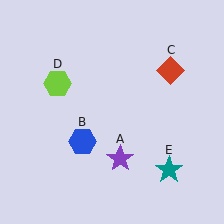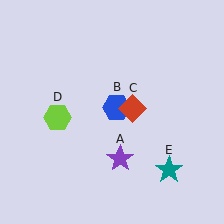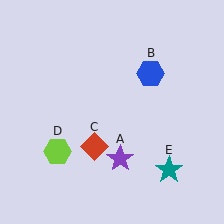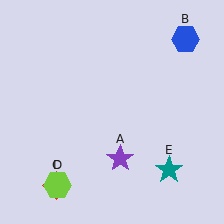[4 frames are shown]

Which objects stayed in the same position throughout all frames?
Purple star (object A) and teal star (object E) remained stationary.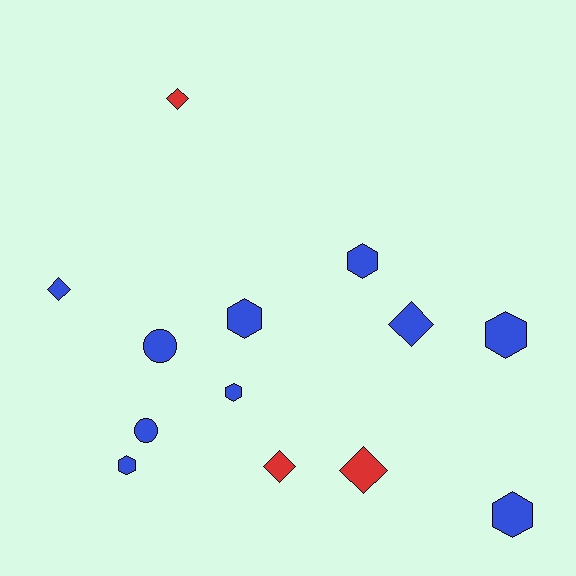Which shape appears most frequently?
Hexagon, with 6 objects.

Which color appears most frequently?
Blue, with 10 objects.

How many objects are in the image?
There are 13 objects.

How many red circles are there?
There are no red circles.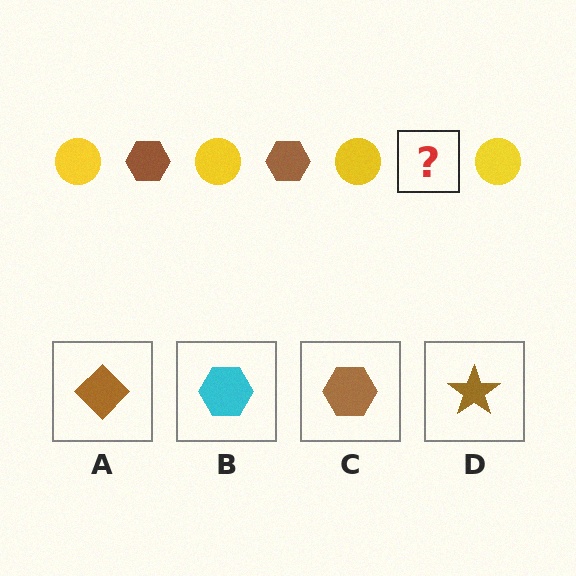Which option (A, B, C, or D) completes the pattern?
C.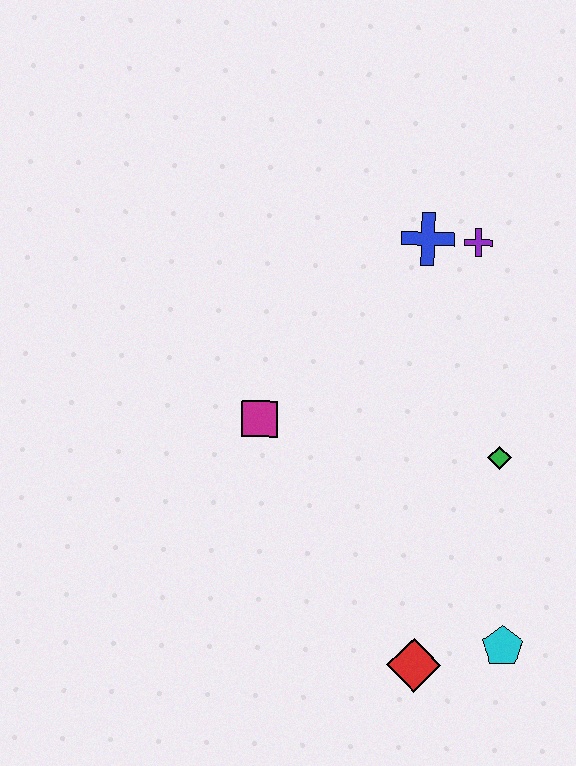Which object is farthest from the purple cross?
The red diamond is farthest from the purple cross.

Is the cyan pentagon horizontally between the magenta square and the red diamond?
No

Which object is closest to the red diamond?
The cyan pentagon is closest to the red diamond.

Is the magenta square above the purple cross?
No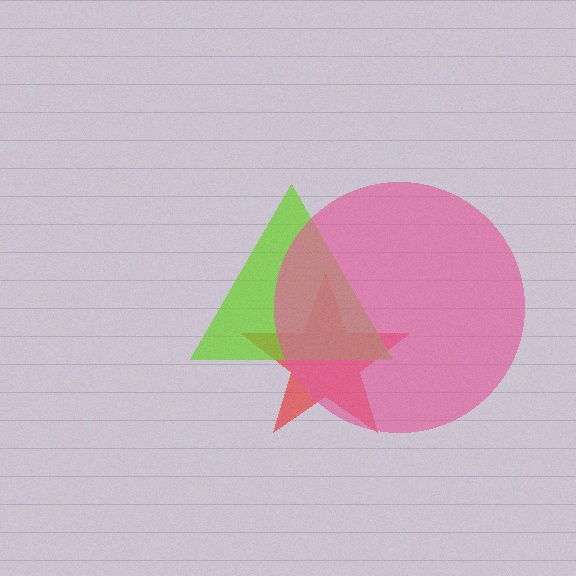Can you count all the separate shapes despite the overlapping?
Yes, there are 3 separate shapes.